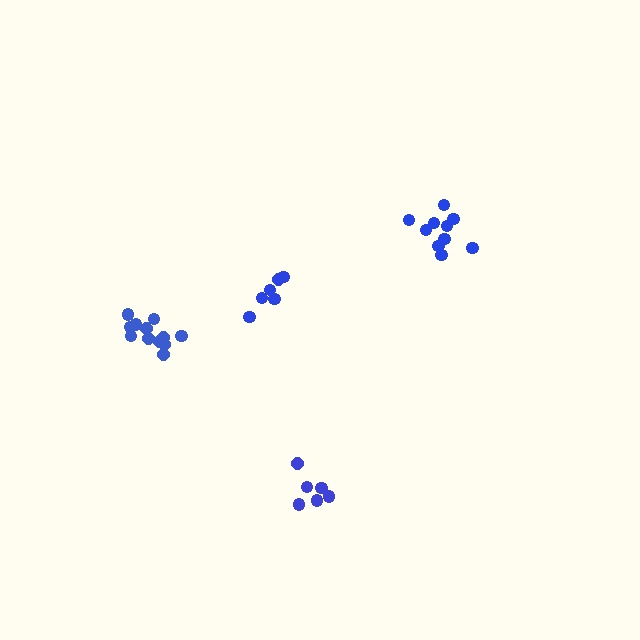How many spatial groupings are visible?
There are 4 spatial groupings.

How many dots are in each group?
Group 1: 6 dots, Group 2: 6 dots, Group 3: 12 dots, Group 4: 10 dots (34 total).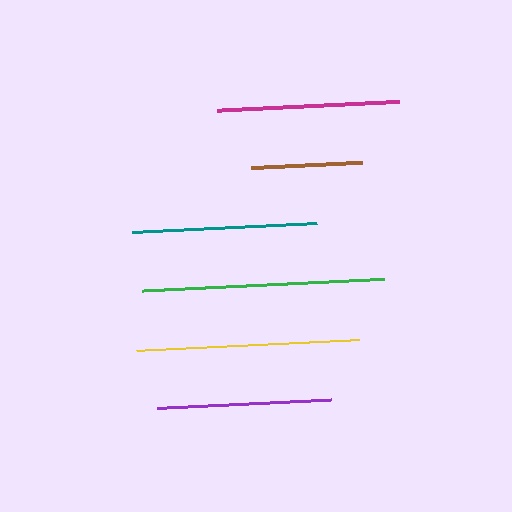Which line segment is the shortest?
The brown line is the shortest at approximately 110 pixels.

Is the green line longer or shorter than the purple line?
The green line is longer than the purple line.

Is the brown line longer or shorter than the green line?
The green line is longer than the brown line.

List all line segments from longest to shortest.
From longest to shortest: green, yellow, teal, magenta, purple, brown.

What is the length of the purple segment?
The purple segment is approximately 174 pixels long.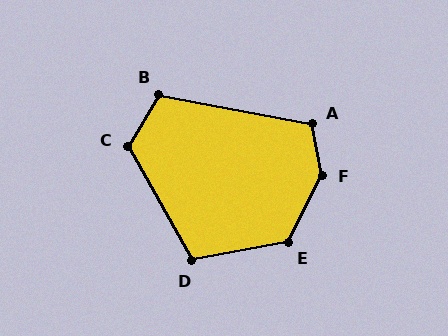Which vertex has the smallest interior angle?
D, at approximately 108 degrees.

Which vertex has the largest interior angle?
F, at approximately 142 degrees.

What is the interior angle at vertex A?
Approximately 112 degrees (obtuse).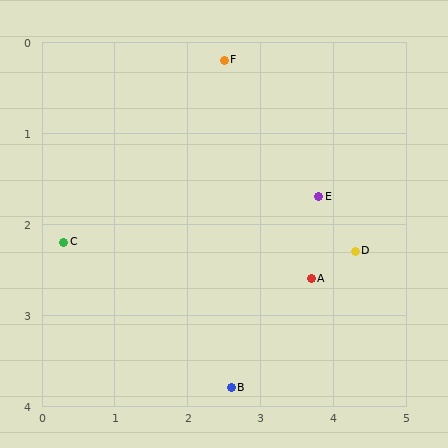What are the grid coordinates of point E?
Point E is at approximately (3.8, 1.7).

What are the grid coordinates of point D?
Point D is at approximately (4.3, 2.3).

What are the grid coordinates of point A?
Point A is at approximately (3.7, 2.6).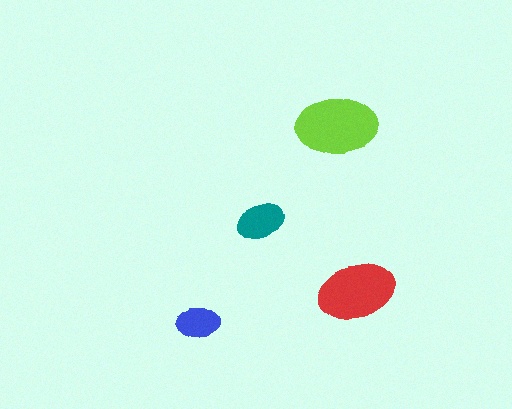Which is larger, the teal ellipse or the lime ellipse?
The lime one.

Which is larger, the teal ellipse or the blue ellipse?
The teal one.